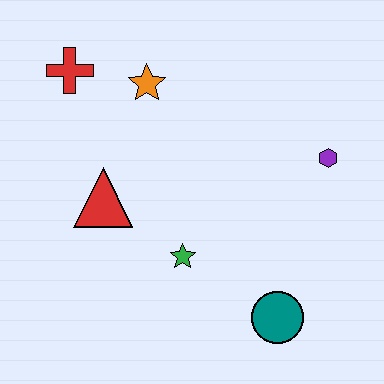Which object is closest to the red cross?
The orange star is closest to the red cross.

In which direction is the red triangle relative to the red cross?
The red triangle is below the red cross.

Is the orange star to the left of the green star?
Yes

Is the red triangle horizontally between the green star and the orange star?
No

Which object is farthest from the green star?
The red cross is farthest from the green star.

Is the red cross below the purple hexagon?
No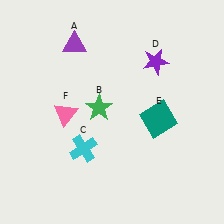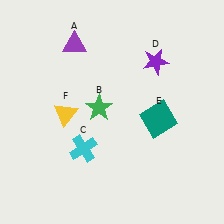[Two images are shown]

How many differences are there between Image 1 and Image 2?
There is 1 difference between the two images.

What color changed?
The triangle (F) changed from pink in Image 1 to yellow in Image 2.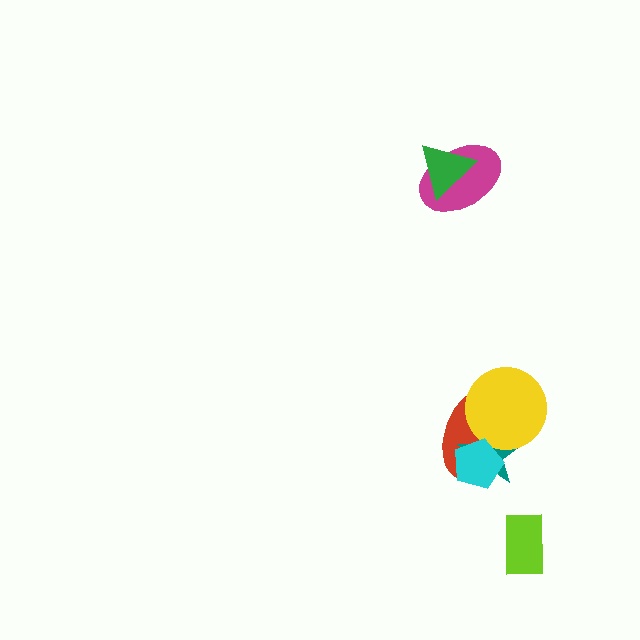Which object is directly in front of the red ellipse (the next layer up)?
The teal star is directly in front of the red ellipse.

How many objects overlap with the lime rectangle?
0 objects overlap with the lime rectangle.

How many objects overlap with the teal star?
3 objects overlap with the teal star.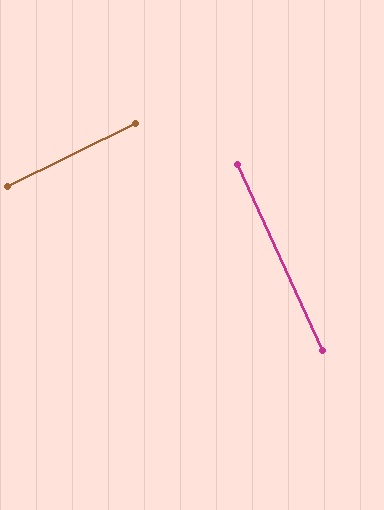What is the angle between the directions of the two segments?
Approximately 88 degrees.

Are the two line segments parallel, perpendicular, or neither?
Perpendicular — they meet at approximately 88°.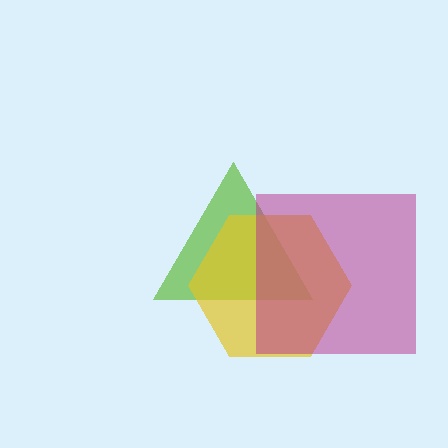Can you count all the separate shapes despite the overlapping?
Yes, there are 3 separate shapes.